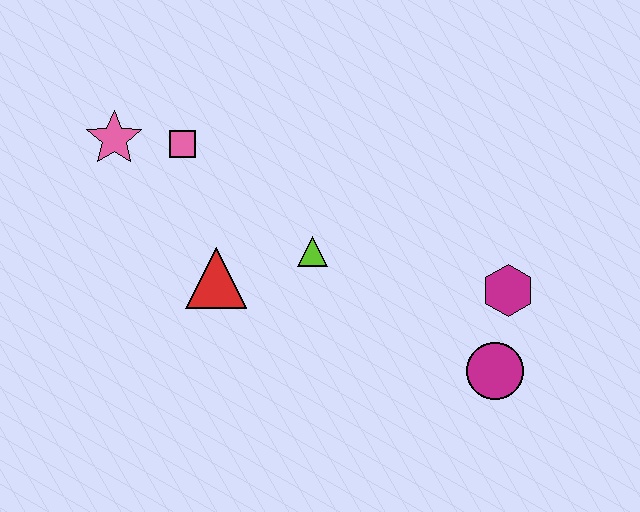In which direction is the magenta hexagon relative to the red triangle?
The magenta hexagon is to the right of the red triangle.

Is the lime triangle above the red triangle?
Yes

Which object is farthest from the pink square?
The magenta circle is farthest from the pink square.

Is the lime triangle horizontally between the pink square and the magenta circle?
Yes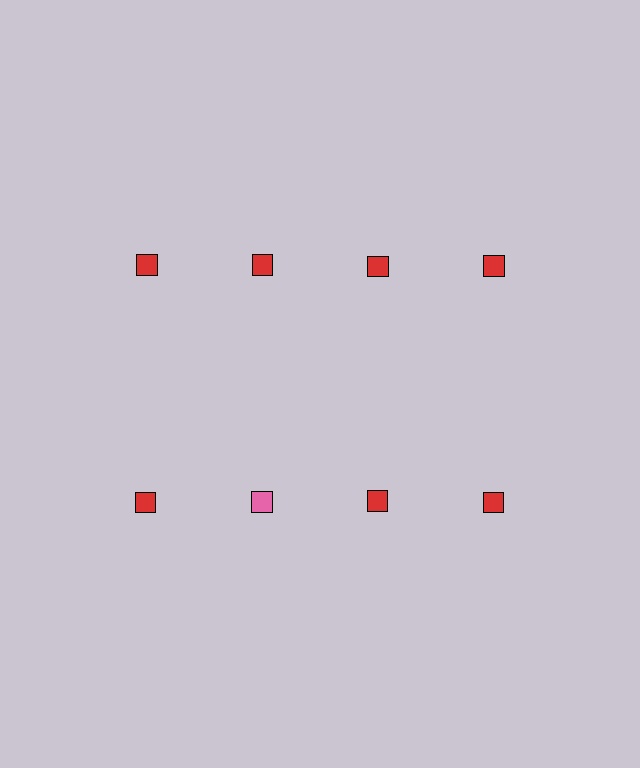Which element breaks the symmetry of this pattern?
The pink square in the second row, second from left column breaks the symmetry. All other shapes are red squares.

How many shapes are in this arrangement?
There are 8 shapes arranged in a grid pattern.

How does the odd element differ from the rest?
It has a different color: pink instead of red.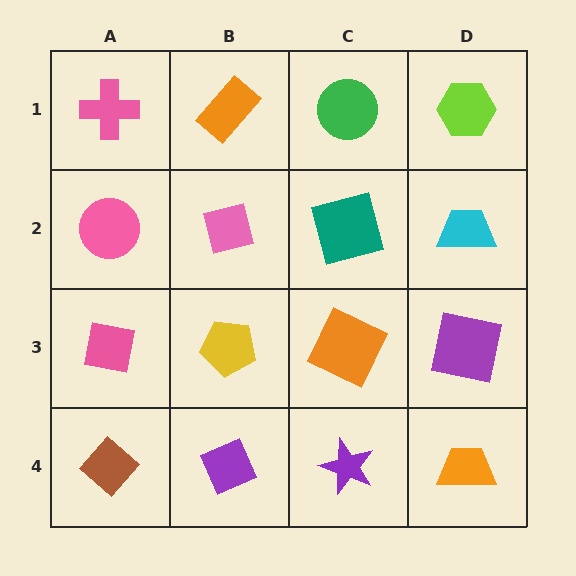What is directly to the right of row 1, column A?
An orange rectangle.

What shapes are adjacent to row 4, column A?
A pink square (row 3, column A), a purple diamond (row 4, column B).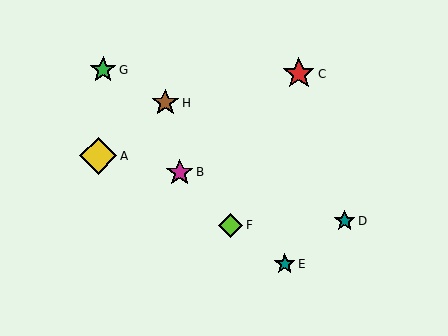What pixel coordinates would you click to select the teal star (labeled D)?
Click at (345, 221) to select the teal star D.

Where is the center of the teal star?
The center of the teal star is at (345, 221).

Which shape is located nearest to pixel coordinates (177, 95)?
The brown star (labeled H) at (165, 103) is nearest to that location.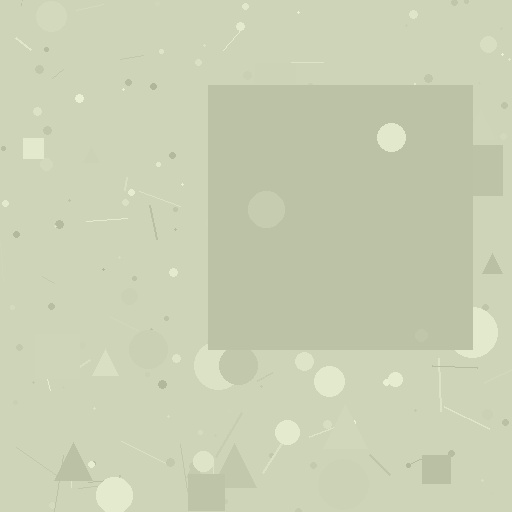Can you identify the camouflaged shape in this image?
The camouflaged shape is a square.